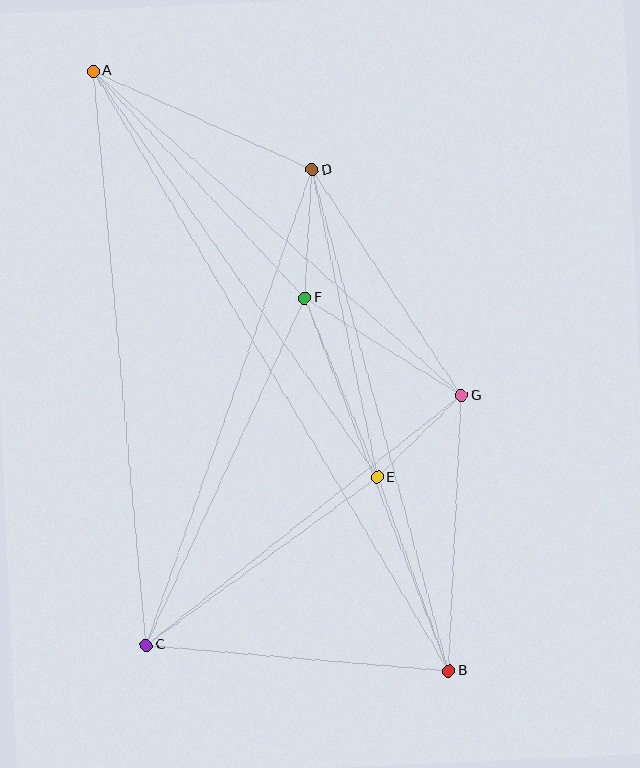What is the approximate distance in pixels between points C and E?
The distance between C and E is approximately 286 pixels.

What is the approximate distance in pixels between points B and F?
The distance between B and F is approximately 400 pixels.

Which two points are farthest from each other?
Points A and B are farthest from each other.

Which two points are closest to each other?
Points E and G are closest to each other.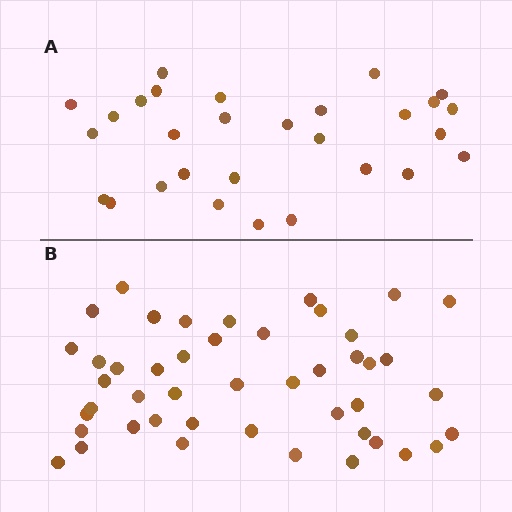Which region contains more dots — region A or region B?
Region B (the bottom region) has more dots.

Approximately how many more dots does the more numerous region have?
Region B has approximately 15 more dots than region A.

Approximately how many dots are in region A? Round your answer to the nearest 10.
About 30 dots. (The exact count is 29, which rounds to 30.)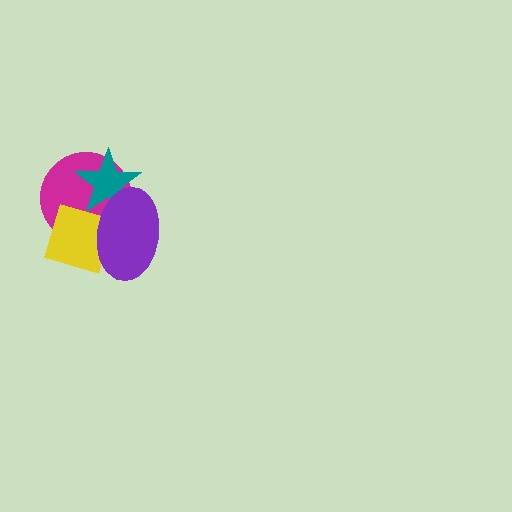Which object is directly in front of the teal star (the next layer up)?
The yellow diamond is directly in front of the teal star.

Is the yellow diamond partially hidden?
Yes, it is partially covered by another shape.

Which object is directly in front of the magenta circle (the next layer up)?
The teal star is directly in front of the magenta circle.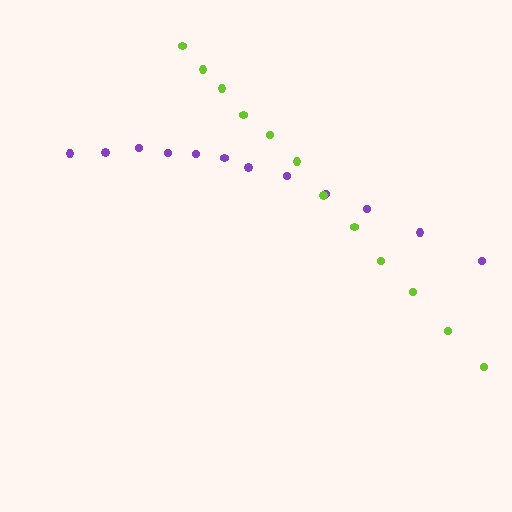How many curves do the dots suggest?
There are 2 distinct paths.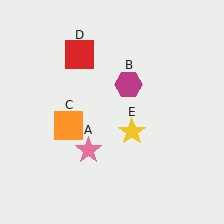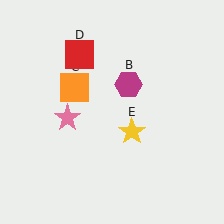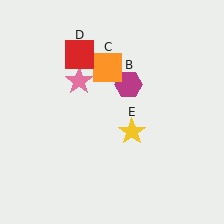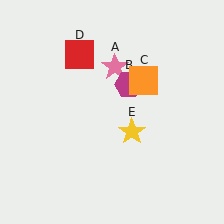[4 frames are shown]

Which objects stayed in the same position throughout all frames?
Magenta hexagon (object B) and red square (object D) and yellow star (object E) remained stationary.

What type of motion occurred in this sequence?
The pink star (object A), orange square (object C) rotated clockwise around the center of the scene.